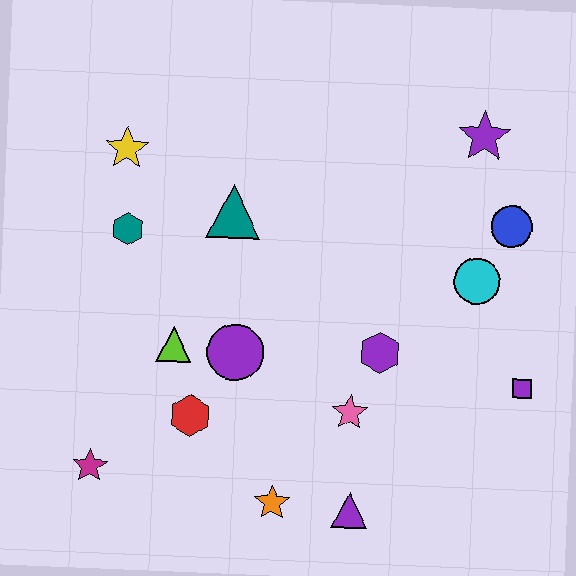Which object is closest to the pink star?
The purple hexagon is closest to the pink star.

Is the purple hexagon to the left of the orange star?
No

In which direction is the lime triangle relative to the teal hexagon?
The lime triangle is below the teal hexagon.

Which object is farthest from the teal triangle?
The purple square is farthest from the teal triangle.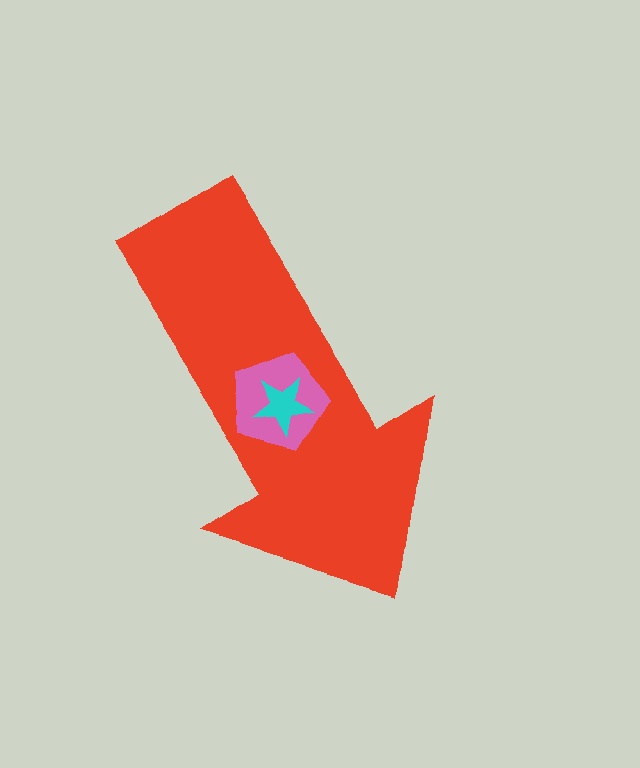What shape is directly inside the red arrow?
The pink pentagon.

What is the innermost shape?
The cyan star.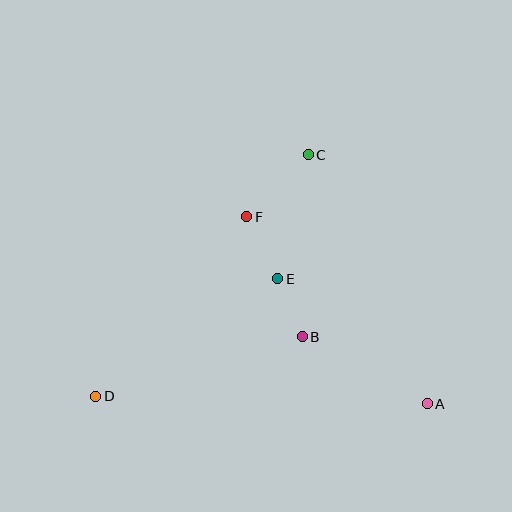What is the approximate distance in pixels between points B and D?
The distance between B and D is approximately 215 pixels.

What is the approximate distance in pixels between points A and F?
The distance between A and F is approximately 260 pixels.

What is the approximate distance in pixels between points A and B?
The distance between A and B is approximately 142 pixels.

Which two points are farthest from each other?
Points A and D are farthest from each other.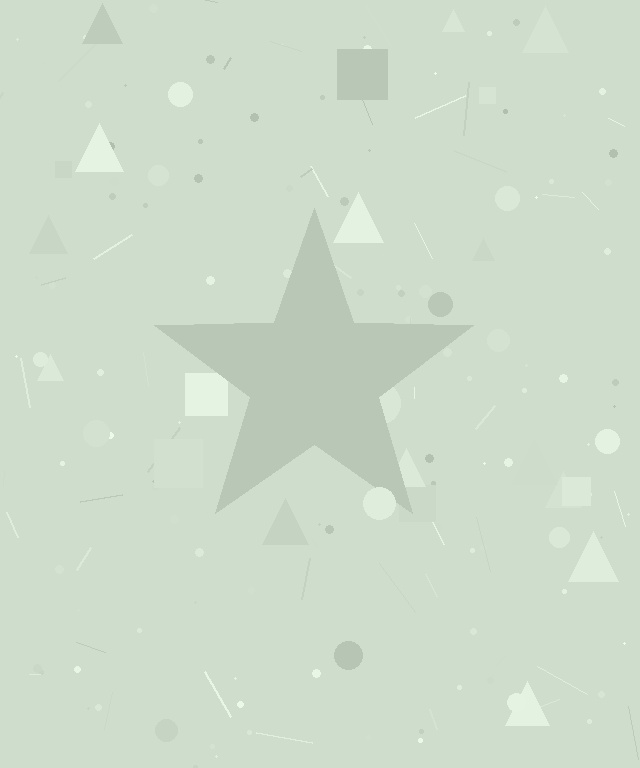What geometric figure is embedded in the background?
A star is embedded in the background.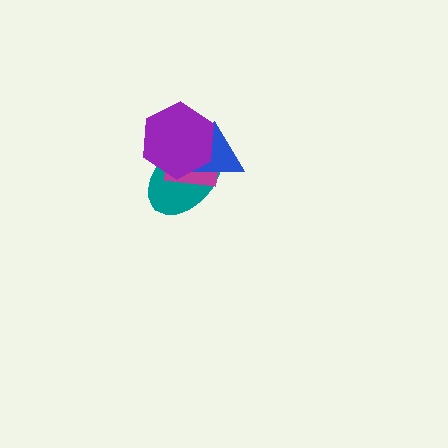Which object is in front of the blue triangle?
The purple hexagon is in front of the blue triangle.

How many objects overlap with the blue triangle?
3 objects overlap with the blue triangle.